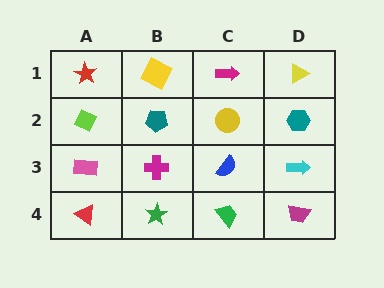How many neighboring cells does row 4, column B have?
3.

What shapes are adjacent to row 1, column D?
A teal hexagon (row 2, column D), a magenta arrow (row 1, column C).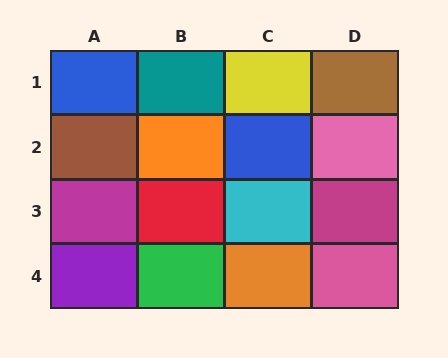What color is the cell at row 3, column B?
Red.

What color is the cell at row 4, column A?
Purple.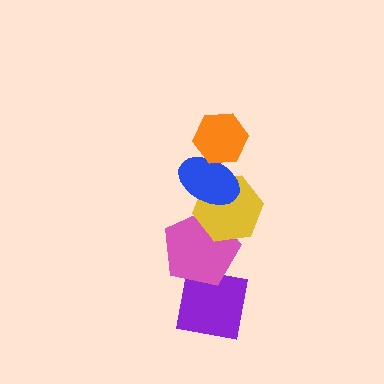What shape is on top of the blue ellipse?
The orange hexagon is on top of the blue ellipse.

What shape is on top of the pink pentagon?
The yellow hexagon is on top of the pink pentagon.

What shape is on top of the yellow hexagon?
The blue ellipse is on top of the yellow hexagon.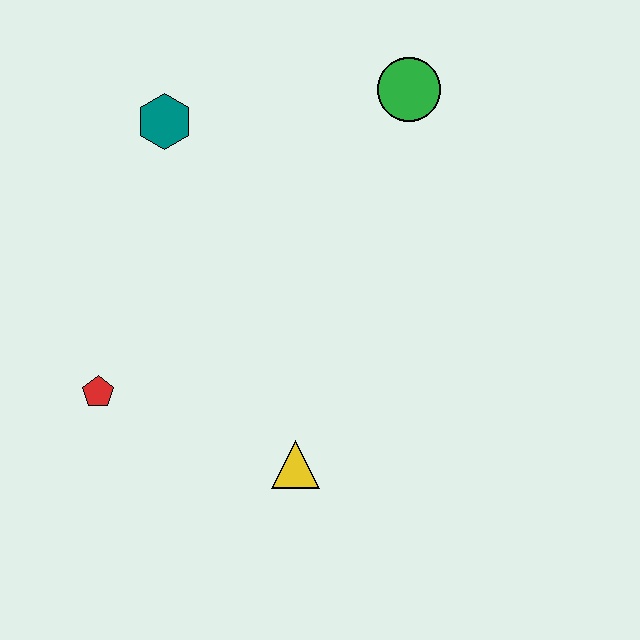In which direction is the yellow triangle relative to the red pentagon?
The yellow triangle is to the right of the red pentagon.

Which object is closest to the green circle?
The teal hexagon is closest to the green circle.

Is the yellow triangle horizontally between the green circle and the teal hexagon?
Yes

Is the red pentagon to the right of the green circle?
No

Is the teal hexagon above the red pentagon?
Yes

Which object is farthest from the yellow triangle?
The green circle is farthest from the yellow triangle.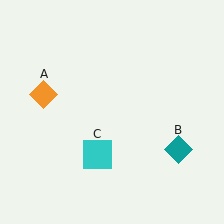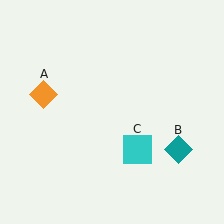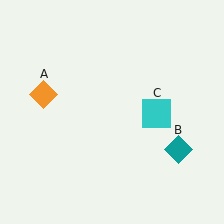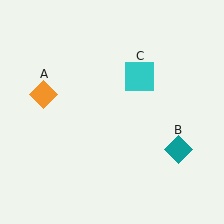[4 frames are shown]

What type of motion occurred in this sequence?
The cyan square (object C) rotated counterclockwise around the center of the scene.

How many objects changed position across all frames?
1 object changed position: cyan square (object C).